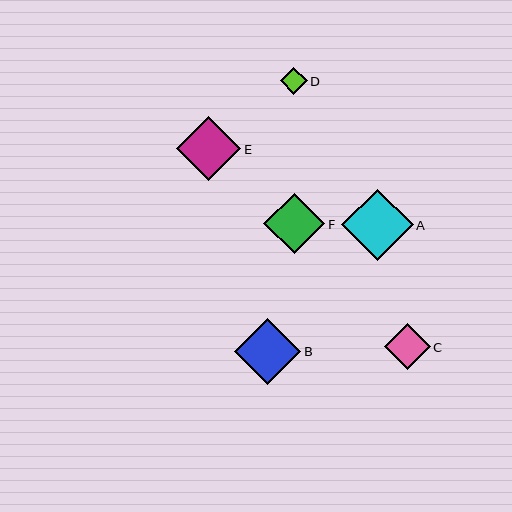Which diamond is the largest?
Diamond A is the largest with a size of approximately 71 pixels.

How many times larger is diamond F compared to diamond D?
Diamond F is approximately 2.3 times the size of diamond D.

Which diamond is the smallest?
Diamond D is the smallest with a size of approximately 27 pixels.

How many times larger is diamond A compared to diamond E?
Diamond A is approximately 1.1 times the size of diamond E.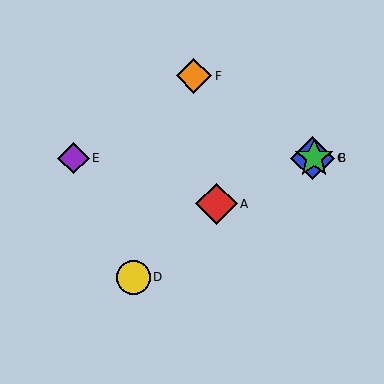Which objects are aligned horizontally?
Objects B, C, E are aligned horizontally.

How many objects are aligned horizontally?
3 objects (B, C, E) are aligned horizontally.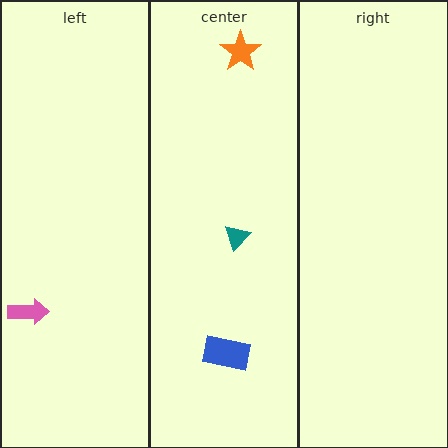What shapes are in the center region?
The teal triangle, the orange star, the blue rectangle.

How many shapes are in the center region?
3.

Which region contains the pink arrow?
The left region.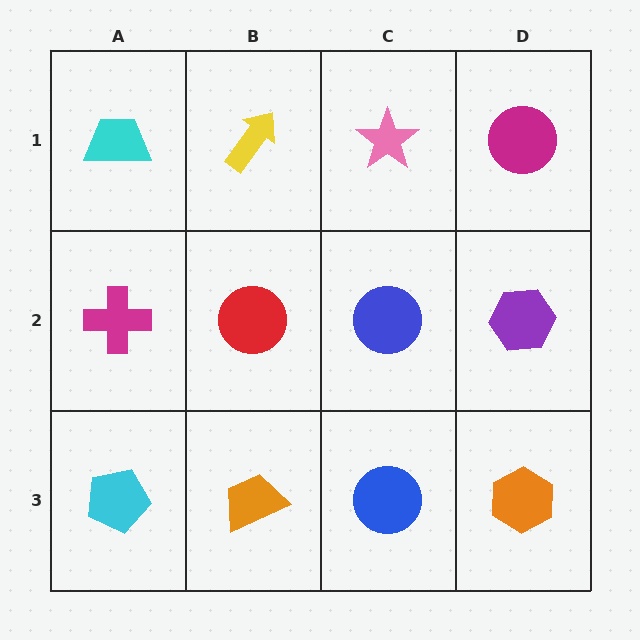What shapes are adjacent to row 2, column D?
A magenta circle (row 1, column D), an orange hexagon (row 3, column D), a blue circle (row 2, column C).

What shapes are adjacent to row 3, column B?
A red circle (row 2, column B), a cyan pentagon (row 3, column A), a blue circle (row 3, column C).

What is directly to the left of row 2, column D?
A blue circle.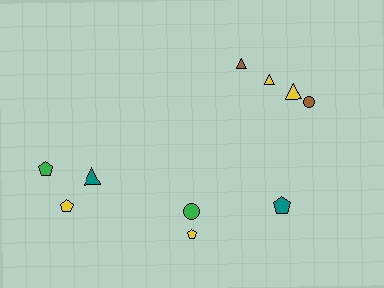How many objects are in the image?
There are 10 objects.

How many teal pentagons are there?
There is 1 teal pentagon.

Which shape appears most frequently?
Triangle, with 4 objects.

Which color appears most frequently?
Yellow, with 4 objects.